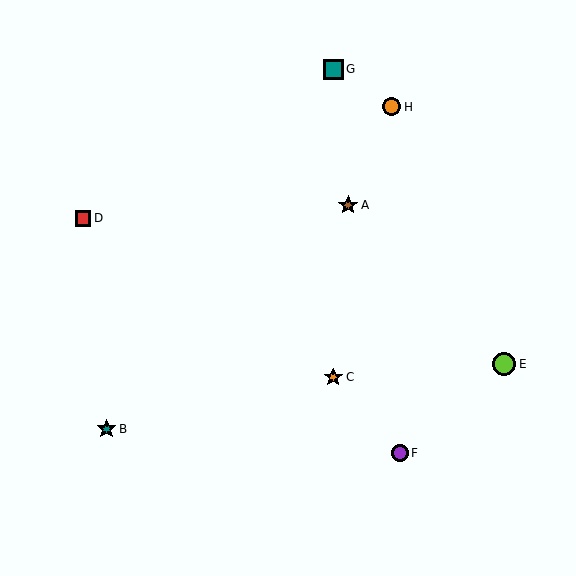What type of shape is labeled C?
Shape C is an orange star.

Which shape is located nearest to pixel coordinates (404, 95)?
The orange circle (labeled H) at (392, 107) is nearest to that location.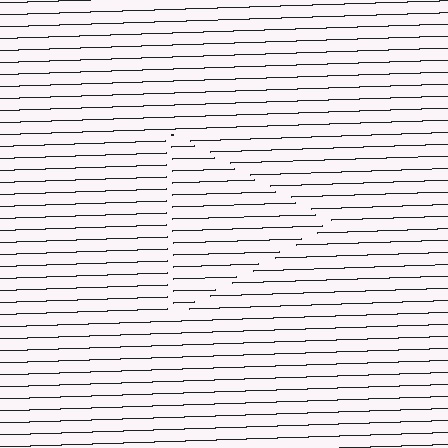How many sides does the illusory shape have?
3 sides — the line-ends trace a triangle.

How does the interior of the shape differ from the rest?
The interior of the shape contains the same grating, shifted by half a period — the contour is defined by the phase discontinuity where line-ends from the inner and outer gratings abut.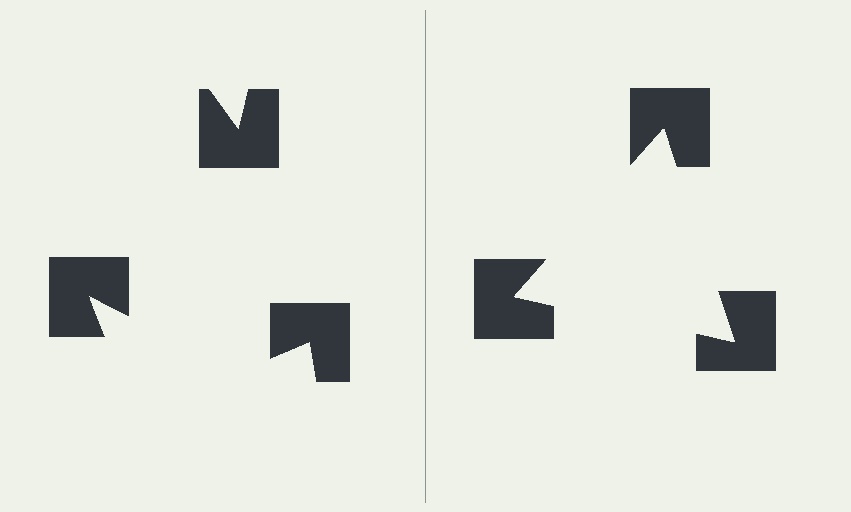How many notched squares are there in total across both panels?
6 — 3 on each side.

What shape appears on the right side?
An illusory triangle.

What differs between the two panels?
The notched squares are positioned identically on both sides; only the wedge orientations differ. On the right they align to a triangle; on the left they are misaligned.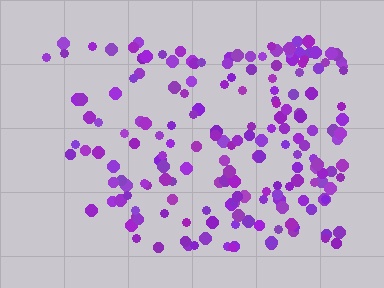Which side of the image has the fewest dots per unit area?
The left.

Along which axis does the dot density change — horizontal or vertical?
Horizontal.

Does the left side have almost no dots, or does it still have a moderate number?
Still a moderate number, just noticeably fewer than the right.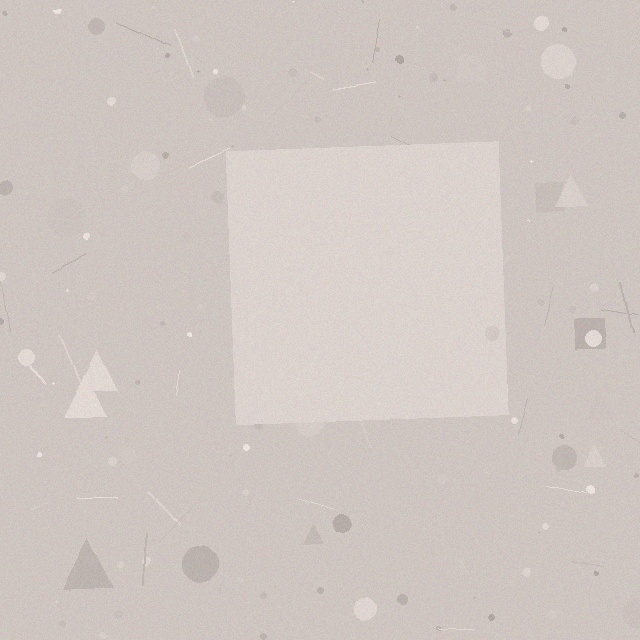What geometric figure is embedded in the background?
A square is embedded in the background.